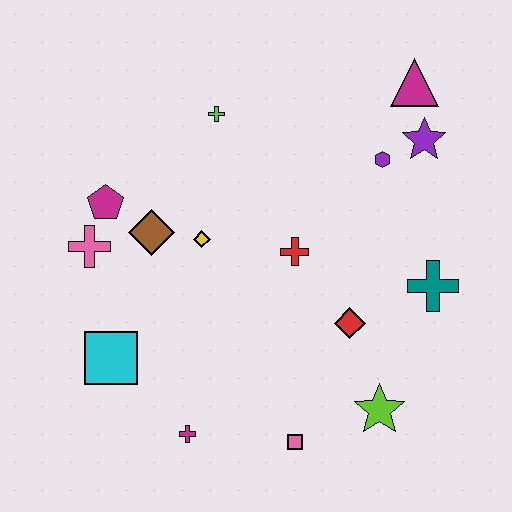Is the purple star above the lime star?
Yes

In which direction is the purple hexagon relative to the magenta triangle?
The purple hexagon is below the magenta triangle.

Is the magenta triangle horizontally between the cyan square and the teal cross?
Yes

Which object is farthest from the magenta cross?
The magenta triangle is farthest from the magenta cross.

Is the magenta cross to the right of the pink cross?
Yes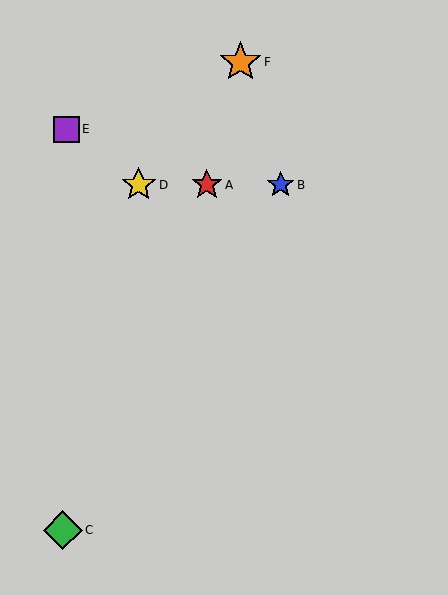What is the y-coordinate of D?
Object D is at y≈185.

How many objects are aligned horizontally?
3 objects (A, B, D) are aligned horizontally.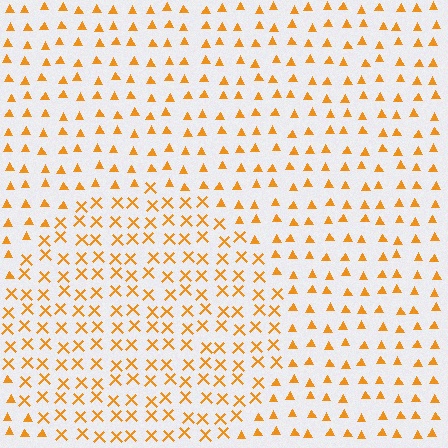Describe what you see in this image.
The image is filled with small orange elements arranged in a uniform grid. A circle-shaped region contains X marks, while the surrounding area contains triangles. The boundary is defined purely by the change in element shape.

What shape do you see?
I see a circle.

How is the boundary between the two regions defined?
The boundary is defined by a change in element shape: X marks inside vs. triangles outside. All elements share the same color and spacing.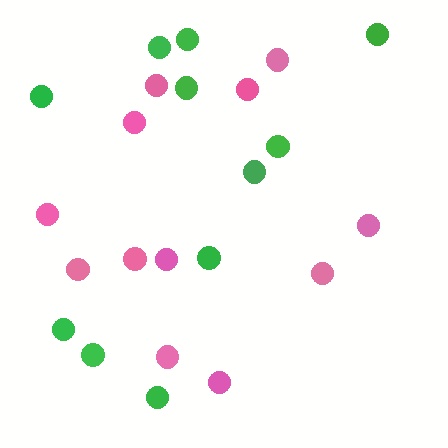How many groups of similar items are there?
There are 2 groups: one group of pink circles (12) and one group of green circles (11).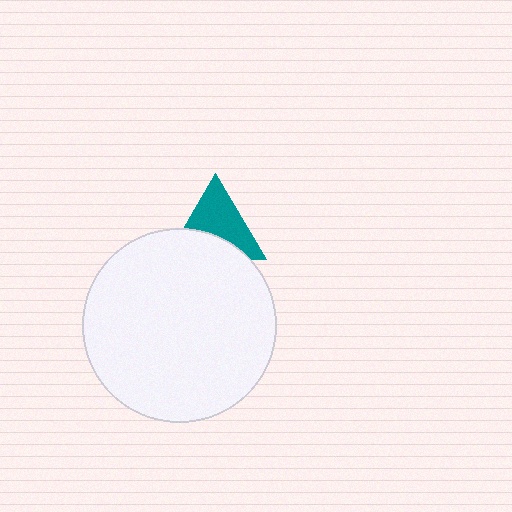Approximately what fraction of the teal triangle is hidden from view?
Roughly 39% of the teal triangle is hidden behind the white circle.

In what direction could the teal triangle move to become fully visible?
The teal triangle could move up. That would shift it out from behind the white circle entirely.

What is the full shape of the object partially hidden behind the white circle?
The partially hidden object is a teal triangle.